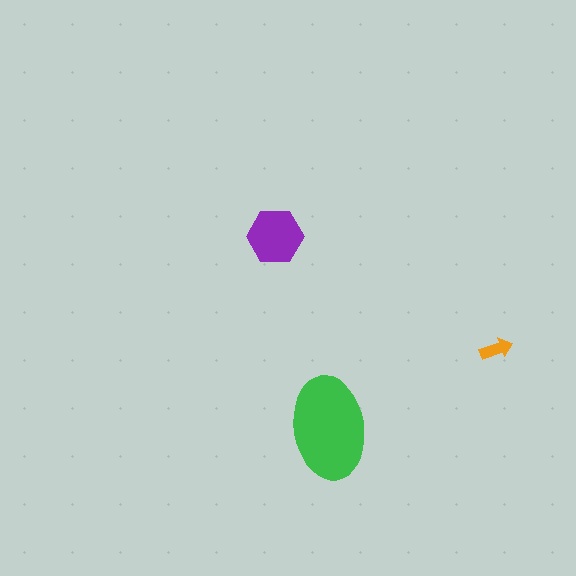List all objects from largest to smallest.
The green ellipse, the purple hexagon, the orange arrow.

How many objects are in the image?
There are 3 objects in the image.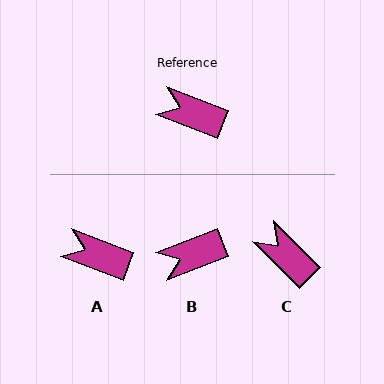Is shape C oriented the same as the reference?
No, it is off by about 24 degrees.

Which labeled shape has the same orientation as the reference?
A.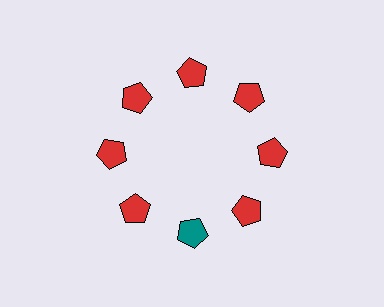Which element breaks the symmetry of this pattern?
The teal pentagon at roughly the 6 o'clock position breaks the symmetry. All other shapes are red pentagons.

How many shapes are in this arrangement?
There are 8 shapes arranged in a ring pattern.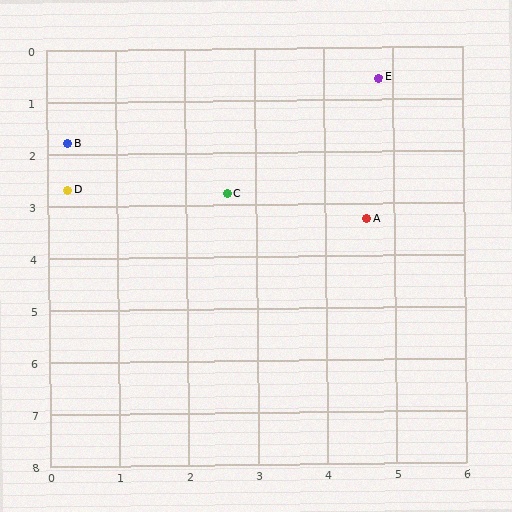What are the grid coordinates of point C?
Point C is at approximately (2.6, 2.8).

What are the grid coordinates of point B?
Point B is at approximately (0.3, 1.8).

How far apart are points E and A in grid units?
Points E and A are about 2.7 grid units apart.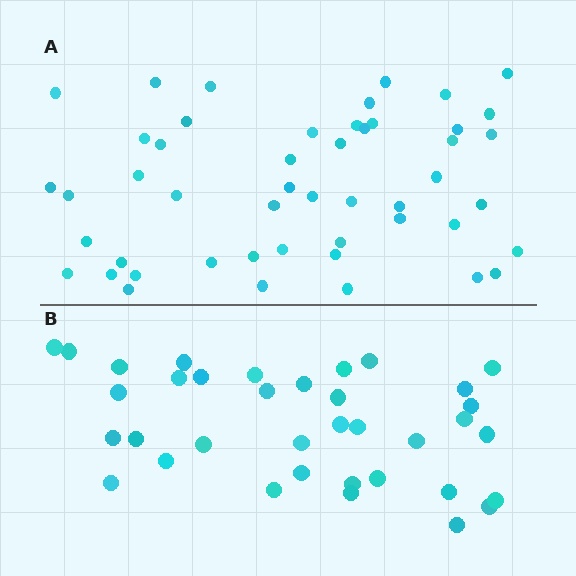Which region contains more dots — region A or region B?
Region A (the top region) has more dots.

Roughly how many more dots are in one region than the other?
Region A has approximately 15 more dots than region B.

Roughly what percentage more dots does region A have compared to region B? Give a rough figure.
About 35% more.